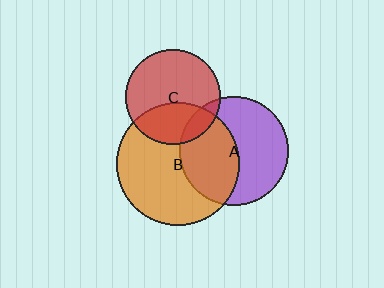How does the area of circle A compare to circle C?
Approximately 1.3 times.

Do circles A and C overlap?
Yes.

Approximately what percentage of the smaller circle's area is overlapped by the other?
Approximately 10%.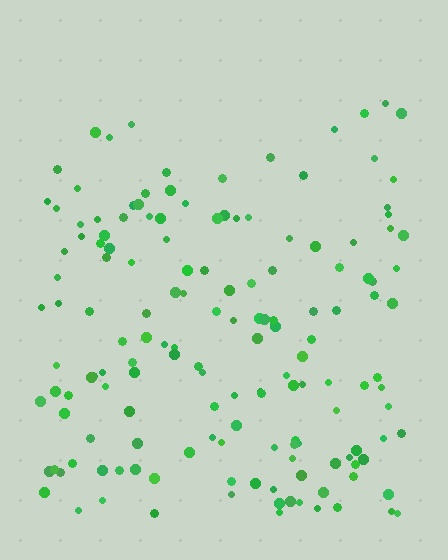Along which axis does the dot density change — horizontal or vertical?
Vertical.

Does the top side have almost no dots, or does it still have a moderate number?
Still a moderate number, just noticeably fewer than the bottom.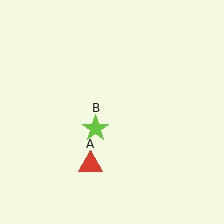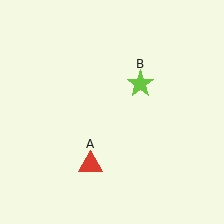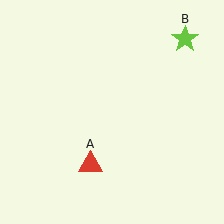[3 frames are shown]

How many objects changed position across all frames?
1 object changed position: lime star (object B).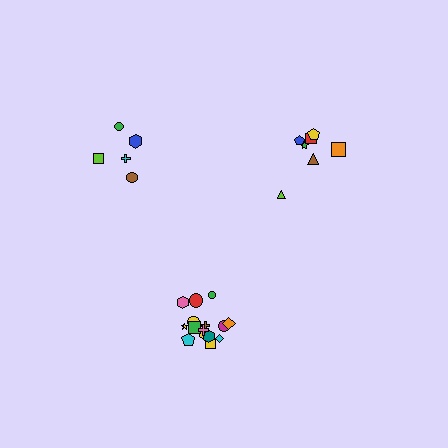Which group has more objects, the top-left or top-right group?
The top-right group.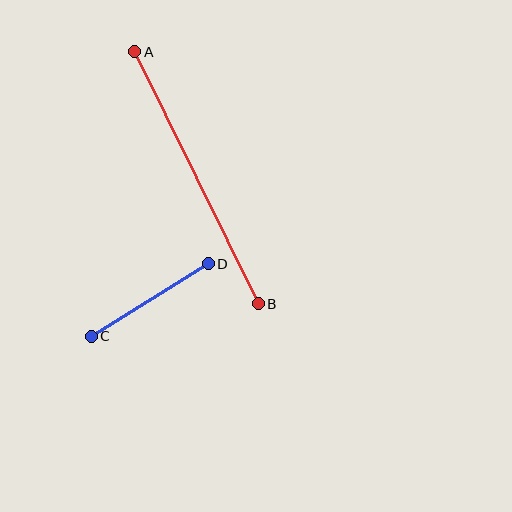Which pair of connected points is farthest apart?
Points A and B are farthest apart.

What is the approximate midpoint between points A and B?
The midpoint is at approximately (196, 178) pixels.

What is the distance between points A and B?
The distance is approximately 281 pixels.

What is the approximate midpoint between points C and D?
The midpoint is at approximately (150, 300) pixels.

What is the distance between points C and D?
The distance is approximately 138 pixels.